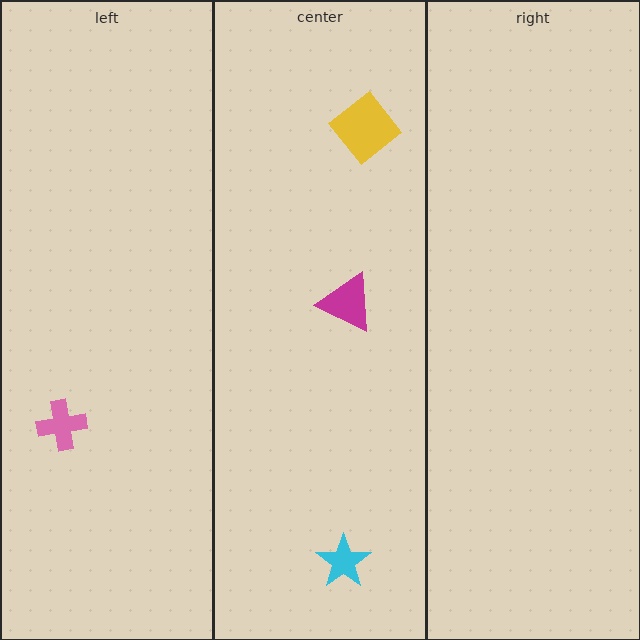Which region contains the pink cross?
The left region.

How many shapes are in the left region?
1.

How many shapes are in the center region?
3.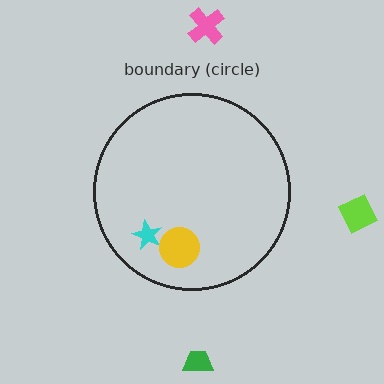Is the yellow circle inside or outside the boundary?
Inside.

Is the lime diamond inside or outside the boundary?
Outside.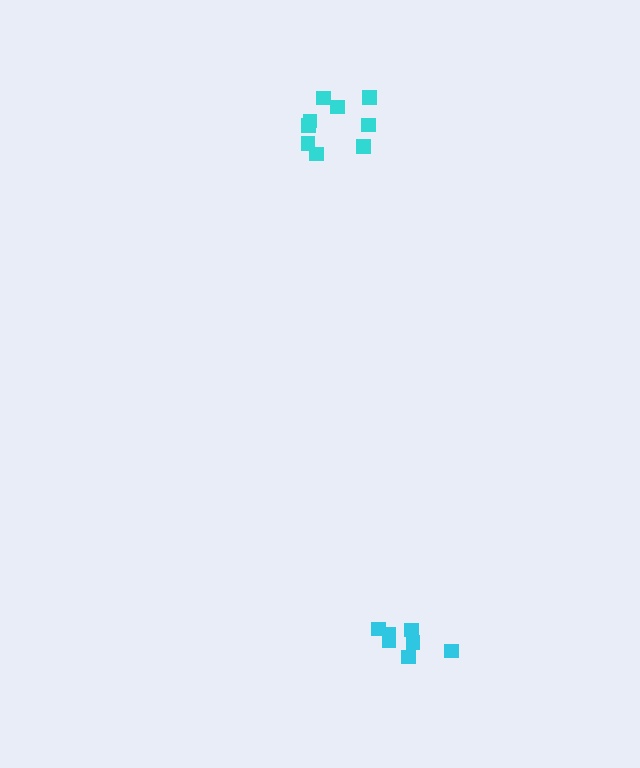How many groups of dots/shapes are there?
There are 2 groups.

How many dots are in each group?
Group 1: 9 dots, Group 2: 7 dots (16 total).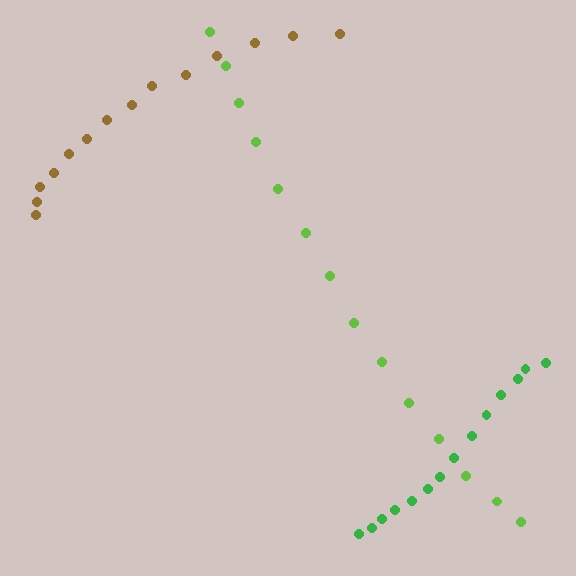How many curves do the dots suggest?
There are 3 distinct paths.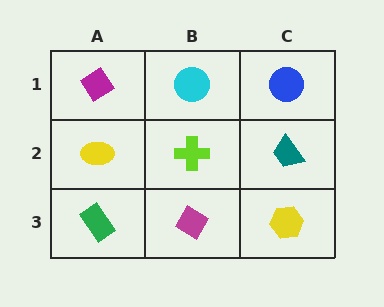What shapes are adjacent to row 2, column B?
A cyan circle (row 1, column B), a magenta diamond (row 3, column B), a yellow ellipse (row 2, column A), a teal trapezoid (row 2, column C).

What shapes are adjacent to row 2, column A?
A magenta diamond (row 1, column A), a green rectangle (row 3, column A), a lime cross (row 2, column B).